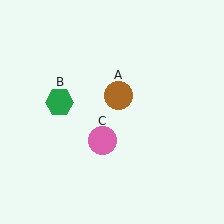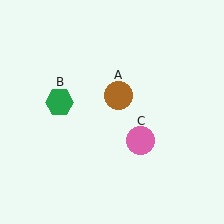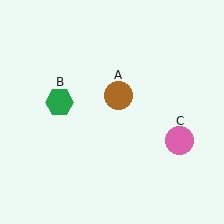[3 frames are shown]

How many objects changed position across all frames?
1 object changed position: pink circle (object C).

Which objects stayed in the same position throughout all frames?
Brown circle (object A) and green hexagon (object B) remained stationary.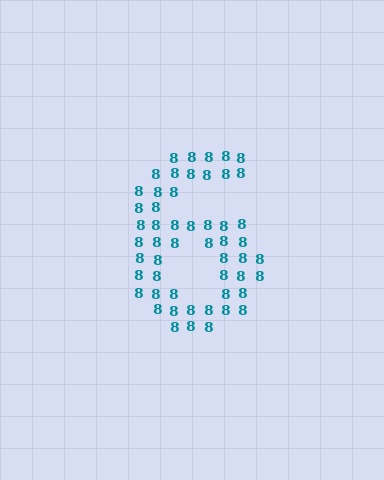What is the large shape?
The large shape is the digit 6.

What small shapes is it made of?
It is made of small digit 8's.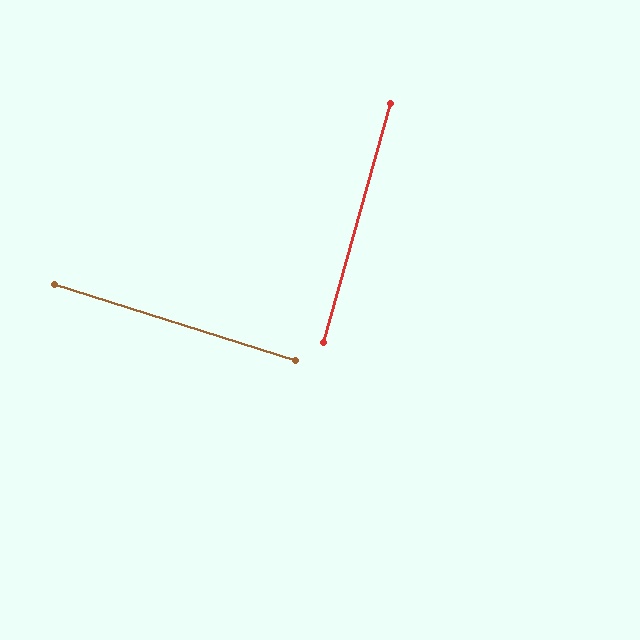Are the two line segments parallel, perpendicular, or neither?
Perpendicular — they meet at approximately 88°.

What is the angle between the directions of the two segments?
Approximately 88 degrees.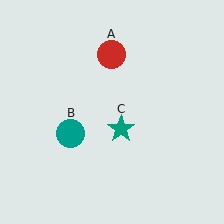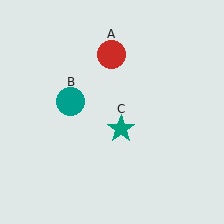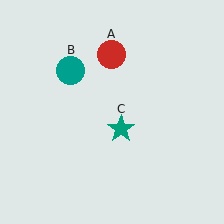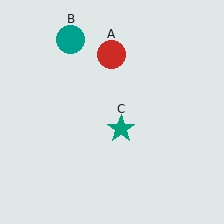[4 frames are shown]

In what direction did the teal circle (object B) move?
The teal circle (object B) moved up.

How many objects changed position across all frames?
1 object changed position: teal circle (object B).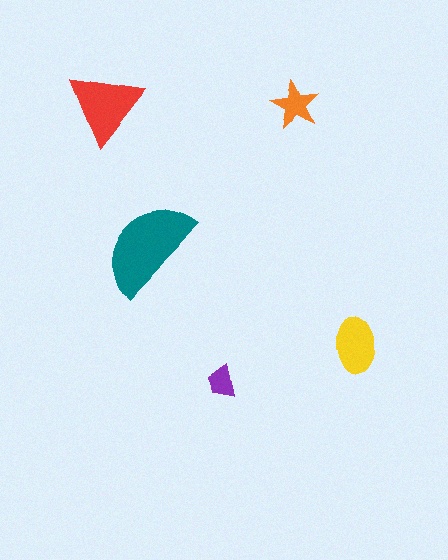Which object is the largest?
The teal semicircle.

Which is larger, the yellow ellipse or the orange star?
The yellow ellipse.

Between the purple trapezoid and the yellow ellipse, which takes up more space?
The yellow ellipse.